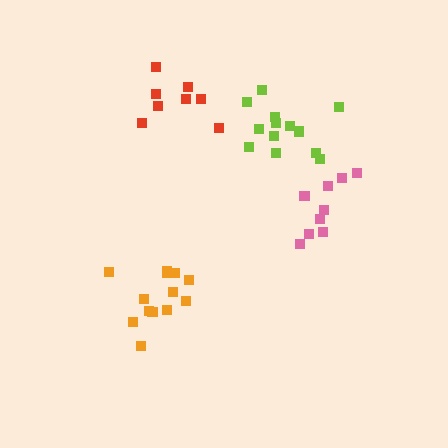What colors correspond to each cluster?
The clusters are colored: red, pink, lime, orange.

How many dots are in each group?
Group 1: 8 dots, Group 2: 9 dots, Group 3: 13 dots, Group 4: 13 dots (43 total).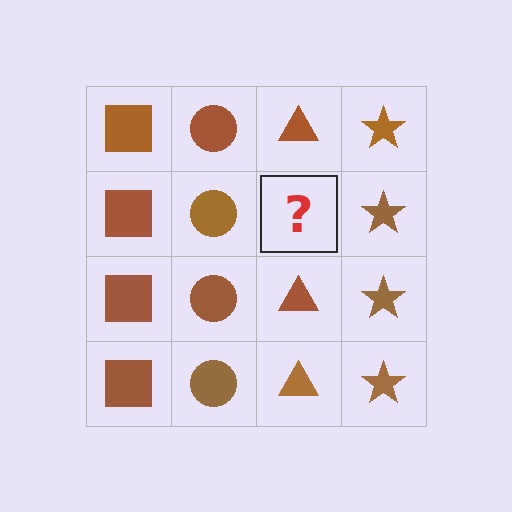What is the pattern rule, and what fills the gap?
The rule is that each column has a consistent shape. The gap should be filled with a brown triangle.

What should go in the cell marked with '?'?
The missing cell should contain a brown triangle.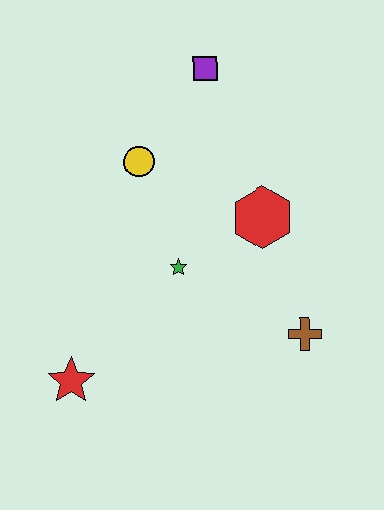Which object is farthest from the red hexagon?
The red star is farthest from the red hexagon.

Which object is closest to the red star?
The green star is closest to the red star.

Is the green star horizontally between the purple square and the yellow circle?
Yes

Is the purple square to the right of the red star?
Yes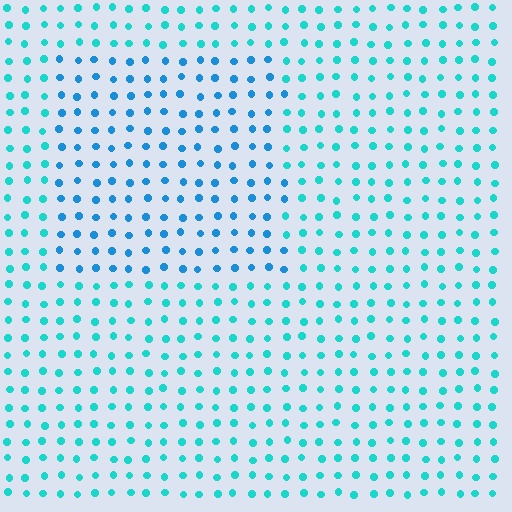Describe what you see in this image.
The image is filled with small cyan elements in a uniform arrangement. A rectangle-shaped region is visible where the elements are tinted to a slightly different hue, forming a subtle color boundary.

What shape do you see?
I see a rectangle.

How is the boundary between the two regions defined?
The boundary is defined purely by a slight shift in hue (about 27 degrees). Spacing, size, and orientation are identical on both sides.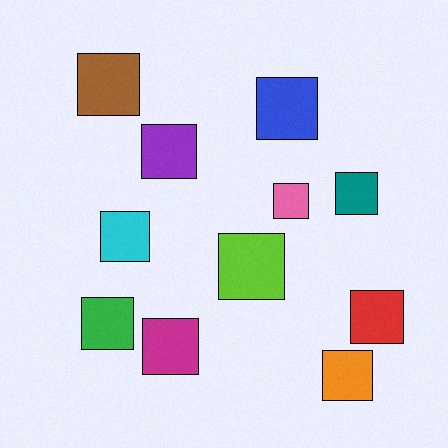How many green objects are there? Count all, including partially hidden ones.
There is 1 green object.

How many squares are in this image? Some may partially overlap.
There are 11 squares.